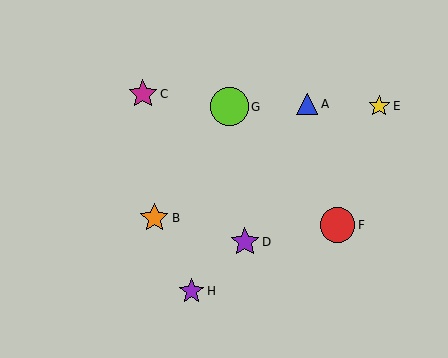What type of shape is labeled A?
Shape A is a blue triangle.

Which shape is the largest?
The lime circle (labeled G) is the largest.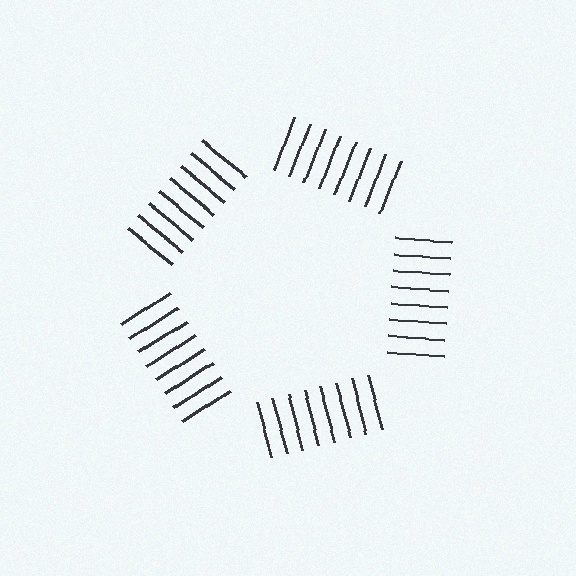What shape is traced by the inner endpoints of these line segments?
An illusory pentagon — the line segments terminate on its edges but no continuous stroke is drawn.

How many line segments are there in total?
40 — 8 along each of the 5 edges.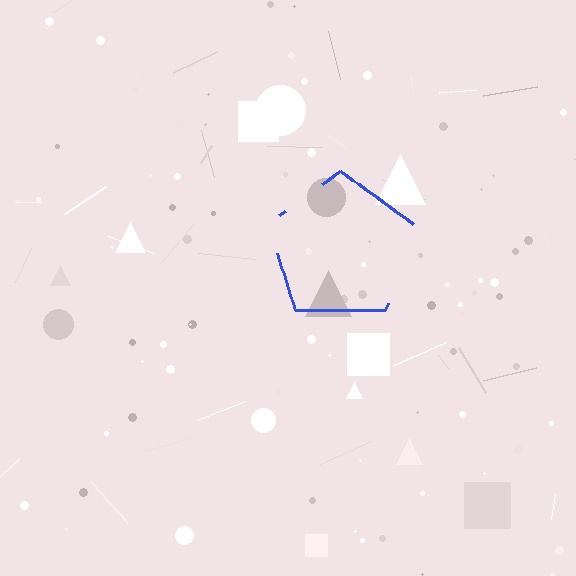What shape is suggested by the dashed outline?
The dashed outline suggests a pentagon.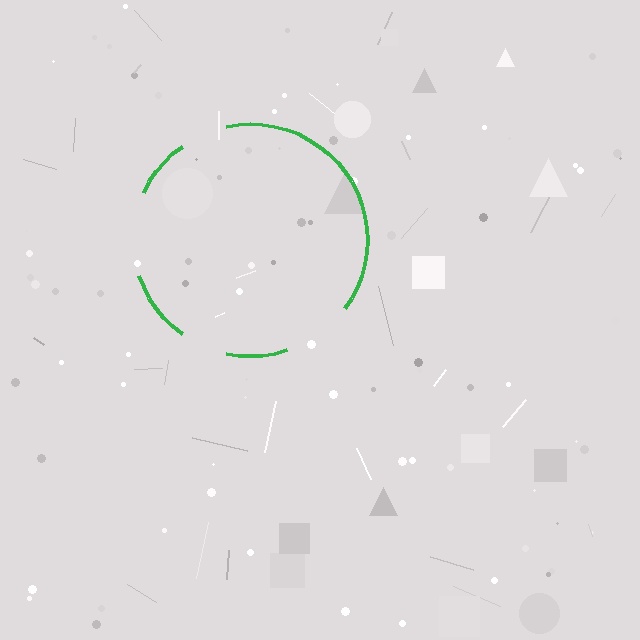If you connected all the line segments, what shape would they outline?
They would outline a circle.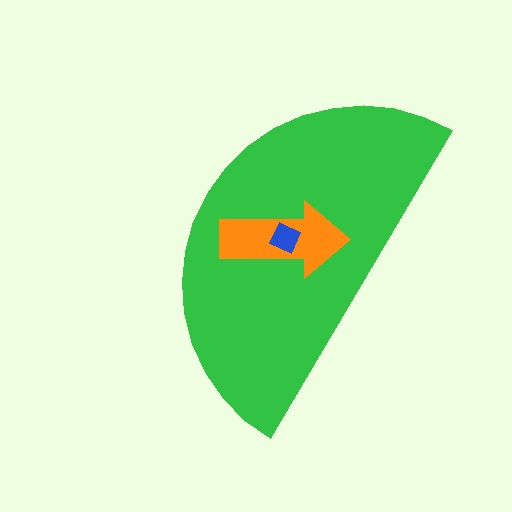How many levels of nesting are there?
3.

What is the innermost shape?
The blue diamond.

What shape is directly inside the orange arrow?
The blue diamond.